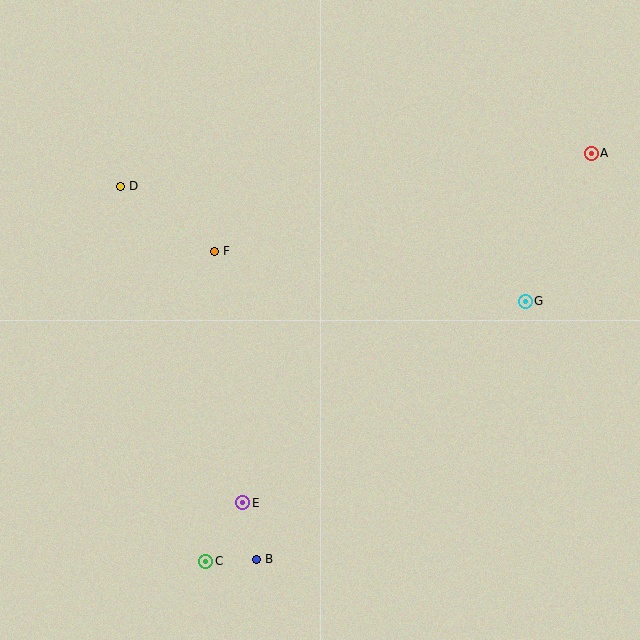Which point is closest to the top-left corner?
Point D is closest to the top-left corner.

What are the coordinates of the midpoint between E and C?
The midpoint between E and C is at (224, 532).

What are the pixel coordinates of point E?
Point E is at (243, 503).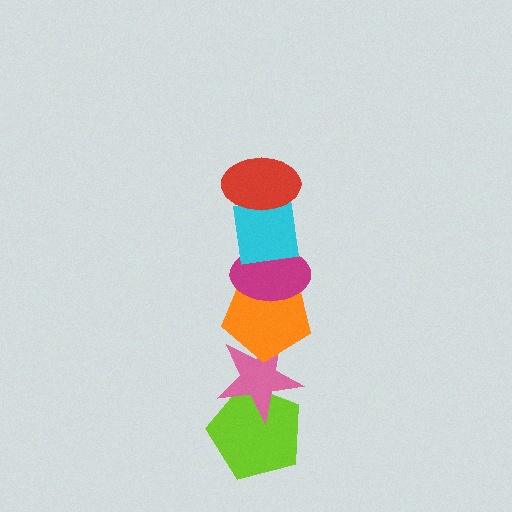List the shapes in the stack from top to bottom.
From top to bottom: the red ellipse, the cyan square, the magenta ellipse, the orange pentagon, the pink star, the lime pentagon.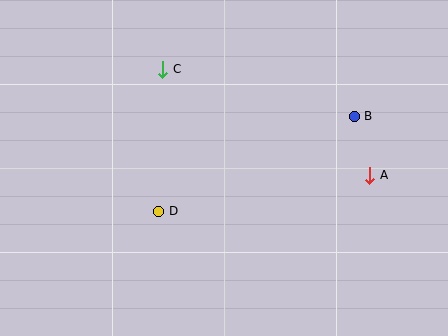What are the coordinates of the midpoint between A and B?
The midpoint between A and B is at (362, 146).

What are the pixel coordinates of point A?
Point A is at (370, 175).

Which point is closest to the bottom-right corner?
Point A is closest to the bottom-right corner.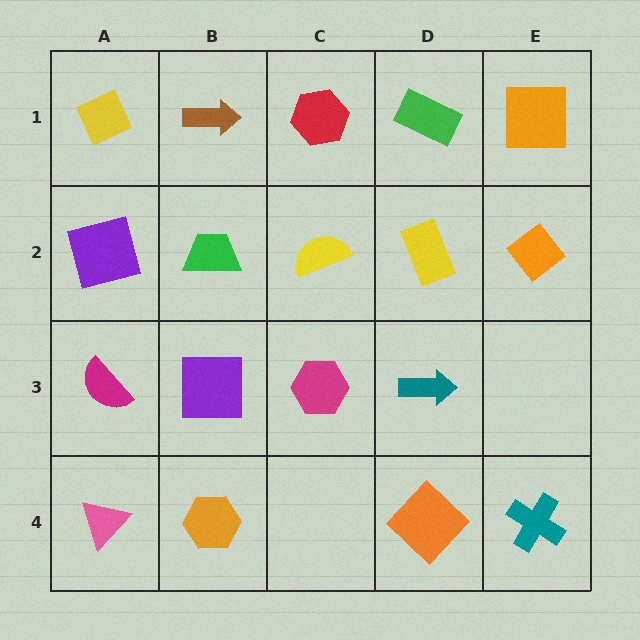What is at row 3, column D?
A teal arrow.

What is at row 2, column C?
A yellow semicircle.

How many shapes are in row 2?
5 shapes.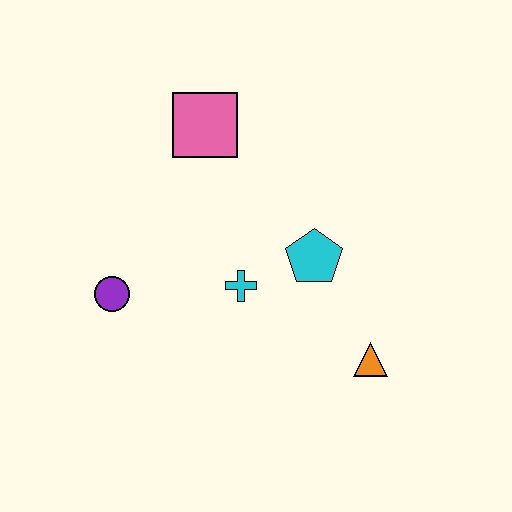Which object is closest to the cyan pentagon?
The cyan cross is closest to the cyan pentagon.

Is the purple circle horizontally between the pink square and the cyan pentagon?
No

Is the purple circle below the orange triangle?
No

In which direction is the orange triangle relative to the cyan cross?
The orange triangle is to the right of the cyan cross.